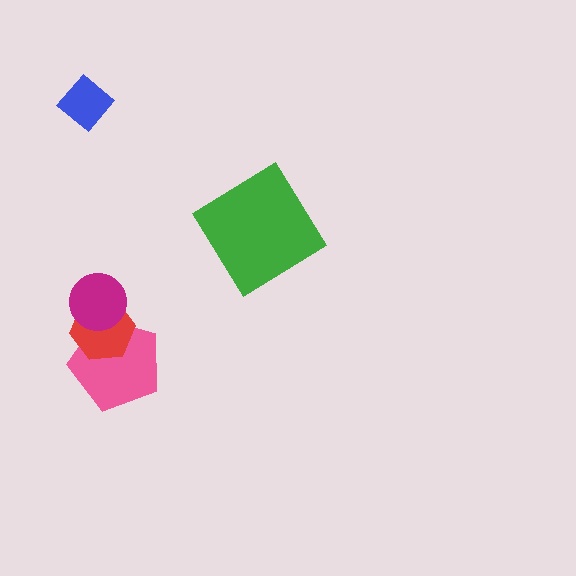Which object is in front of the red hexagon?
The magenta circle is in front of the red hexagon.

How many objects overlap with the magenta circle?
2 objects overlap with the magenta circle.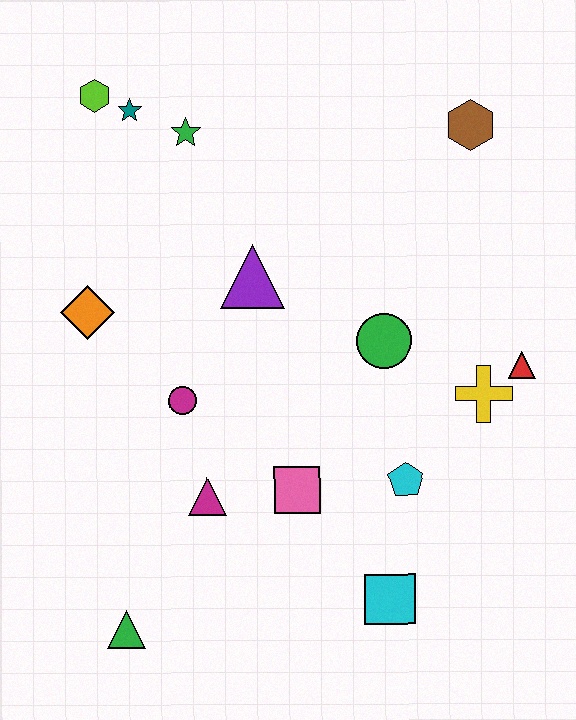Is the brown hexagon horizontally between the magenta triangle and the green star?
No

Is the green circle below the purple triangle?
Yes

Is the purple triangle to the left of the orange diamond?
No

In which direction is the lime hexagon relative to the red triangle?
The lime hexagon is to the left of the red triangle.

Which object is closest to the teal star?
The lime hexagon is closest to the teal star.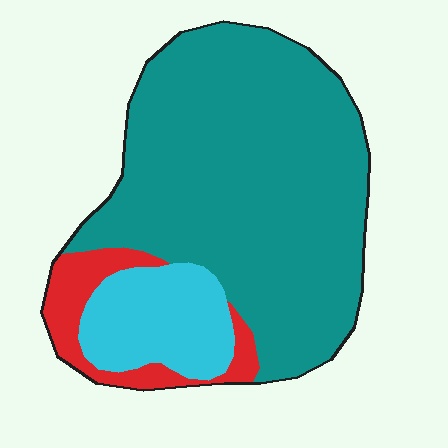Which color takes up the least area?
Red, at roughly 10%.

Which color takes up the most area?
Teal, at roughly 75%.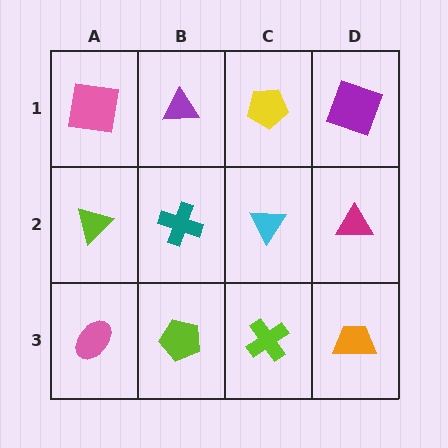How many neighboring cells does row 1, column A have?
2.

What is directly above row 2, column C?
A yellow pentagon.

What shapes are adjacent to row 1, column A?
A lime triangle (row 2, column A), a purple triangle (row 1, column B).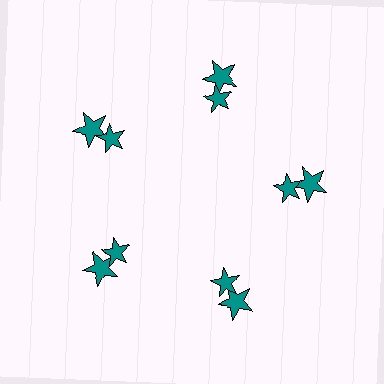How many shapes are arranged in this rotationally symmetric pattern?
There are 10 shapes, arranged in 5 groups of 2.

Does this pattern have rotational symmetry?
Yes, this pattern has 5-fold rotational symmetry. It looks the same after rotating 72 degrees around the center.